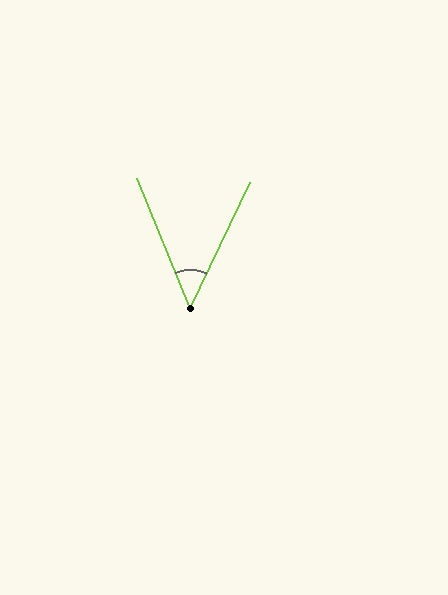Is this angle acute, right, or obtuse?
It is acute.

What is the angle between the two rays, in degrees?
Approximately 48 degrees.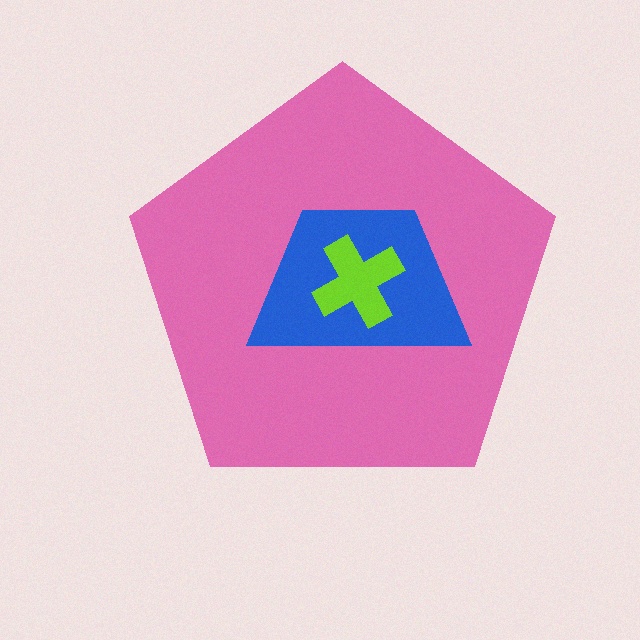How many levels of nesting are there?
3.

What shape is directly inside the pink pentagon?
The blue trapezoid.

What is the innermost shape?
The lime cross.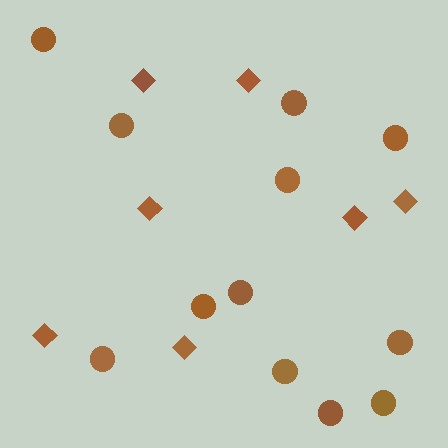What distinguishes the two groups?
There are 2 groups: one group of diamonds (7) and one group of circles (12).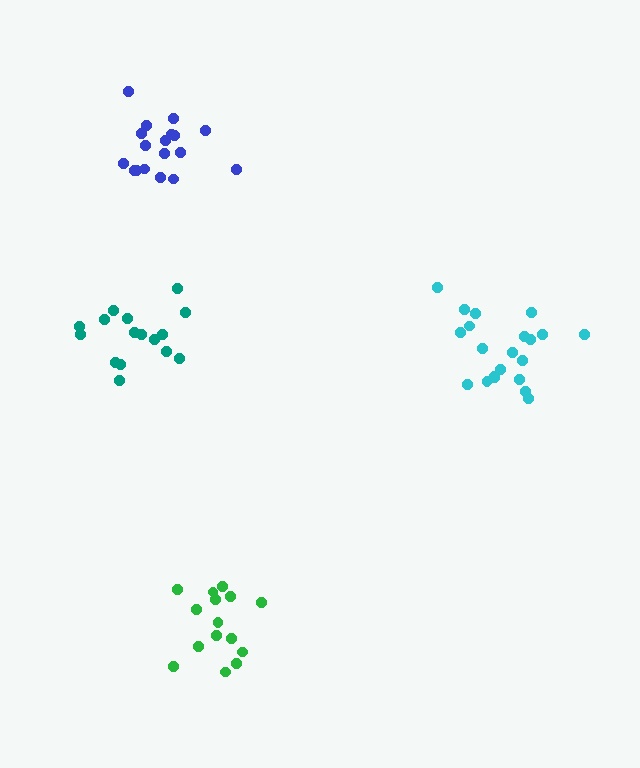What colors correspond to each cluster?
The clusters are colored: cyan, teal, green, blue.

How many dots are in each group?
Group 1: 21 dots, Group 2: 16 dots, Group 3: 15 dots, Group 4: 18 dots (70 total).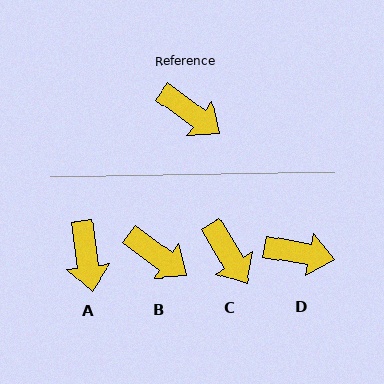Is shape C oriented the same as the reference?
No, it is off by about 23 degrees.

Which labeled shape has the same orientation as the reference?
B.